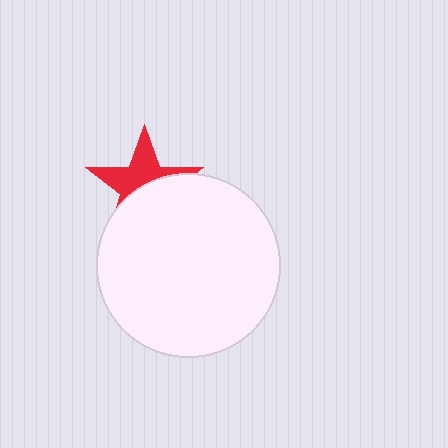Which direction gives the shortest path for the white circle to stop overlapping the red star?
Moving down gives the shortest separation.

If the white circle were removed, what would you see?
You would see the complete red star.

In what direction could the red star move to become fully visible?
The red star could move up. That would shift it out from behind the white circle entirely.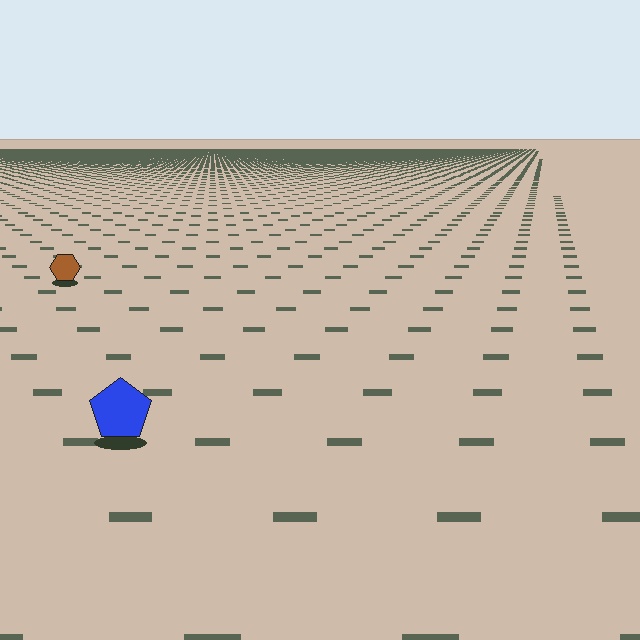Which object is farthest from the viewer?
The brown hexagon is farthest from the viewer. It appears smaller and the ground texture around it is denser.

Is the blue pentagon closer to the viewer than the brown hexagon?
Yes. The blue pentagon is closer — you can tell from the texture gradient: the ground texture is coarser near it.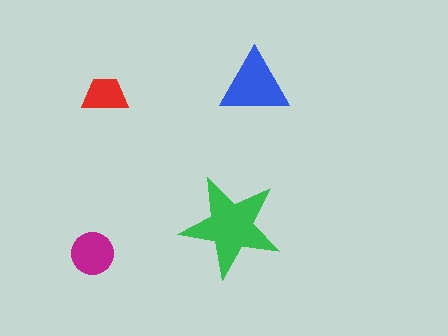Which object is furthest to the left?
The magenta circle is leftmost.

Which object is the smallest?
The red trapezoid.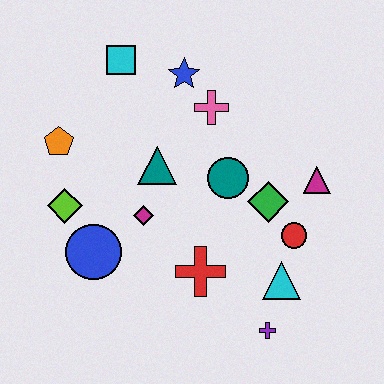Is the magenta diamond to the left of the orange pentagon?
No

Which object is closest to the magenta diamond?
The teal triangle is closest to the magenta diamond.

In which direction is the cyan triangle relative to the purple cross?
The cyan triangle is above the purple cross.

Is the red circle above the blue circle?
Yes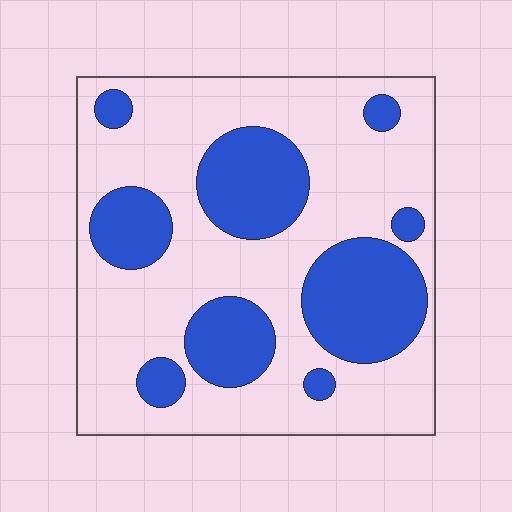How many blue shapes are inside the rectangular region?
9.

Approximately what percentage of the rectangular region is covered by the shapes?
Approximately 30%.